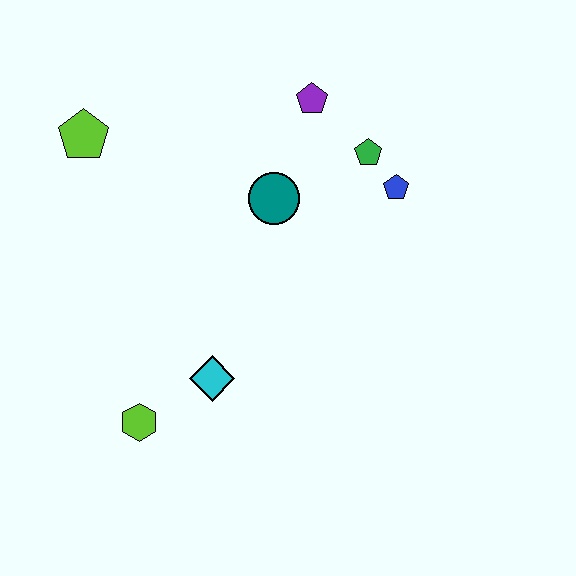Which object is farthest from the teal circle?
The lime hexagon is farthest from the teal circle.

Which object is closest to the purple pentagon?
The green pentagon is closest to the purple pentagon.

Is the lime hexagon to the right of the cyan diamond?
No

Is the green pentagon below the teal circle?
No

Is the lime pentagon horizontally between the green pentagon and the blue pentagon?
No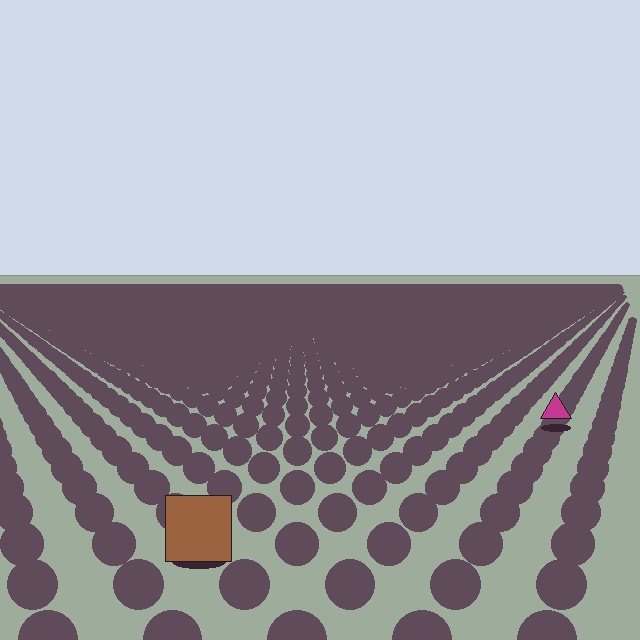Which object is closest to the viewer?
The brown square is closest. The texture marks near it are larger and more spread out.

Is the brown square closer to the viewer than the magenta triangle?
Yes. The brown square is closer — you can tell from the texture gradient: the ground texture is coarser near it.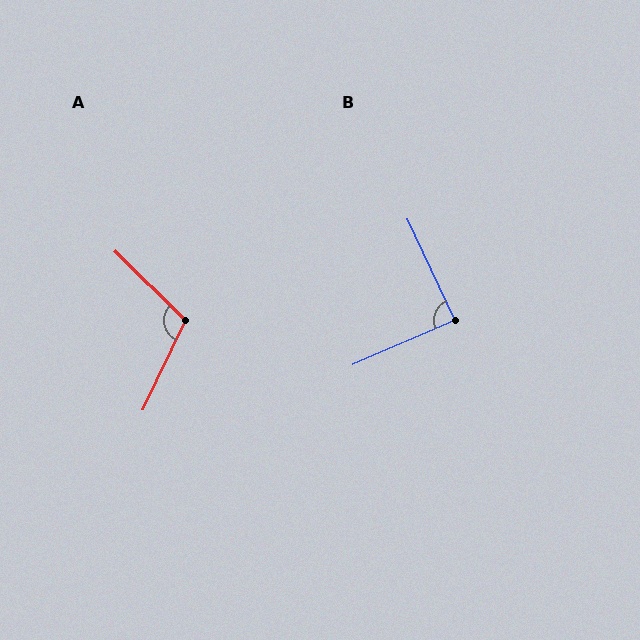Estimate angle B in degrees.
Approximately 88 degrees.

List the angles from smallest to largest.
B (88°), A (109°).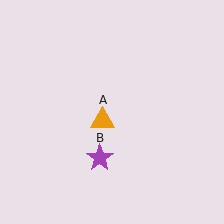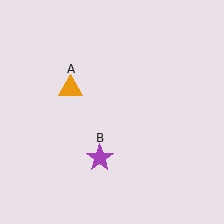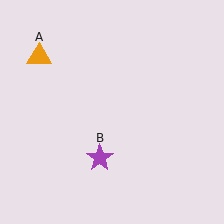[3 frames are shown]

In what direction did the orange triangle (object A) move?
The orange triangle (object A) moved up and to the left.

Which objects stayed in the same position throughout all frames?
Purple star (object B) remained stationary.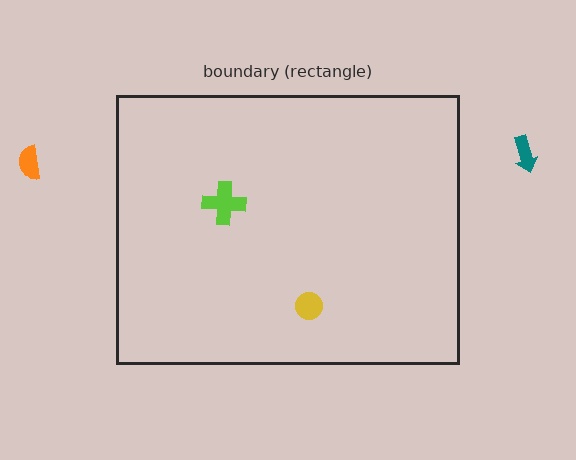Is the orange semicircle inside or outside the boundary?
Outside.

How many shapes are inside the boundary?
2 inside, 2 outside.